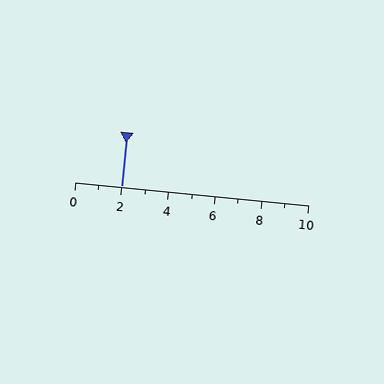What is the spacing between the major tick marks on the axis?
The major ticks are spaced 2 apart.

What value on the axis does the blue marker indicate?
The marker indicates approximately 2.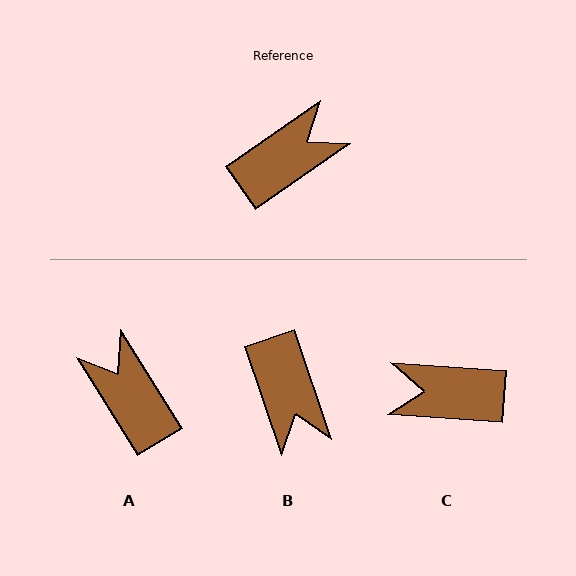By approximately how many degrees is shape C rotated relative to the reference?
Approximately 142 degrees counter-clockwise.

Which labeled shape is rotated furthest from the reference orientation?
C, about 142 degrees away.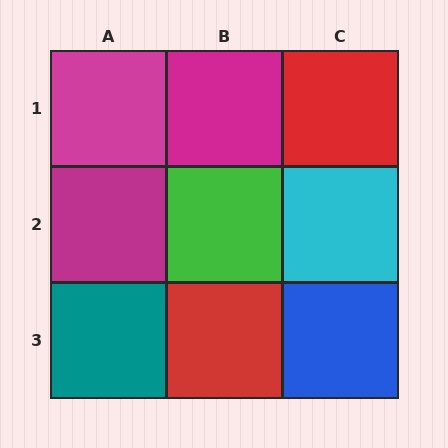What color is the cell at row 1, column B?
Magenta.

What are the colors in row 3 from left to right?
Teal, red, blue.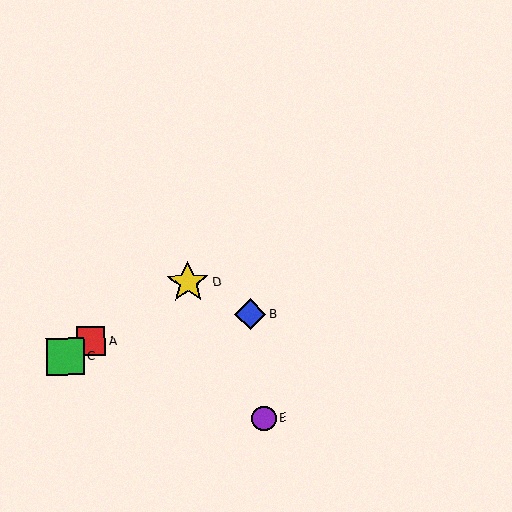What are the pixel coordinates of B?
Object B is at (250, 314).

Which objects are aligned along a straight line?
Objects A, C, D are aligned along a straight line.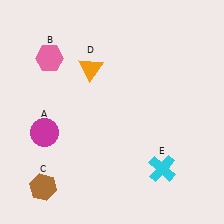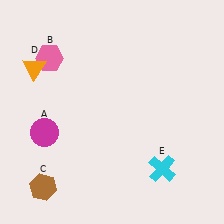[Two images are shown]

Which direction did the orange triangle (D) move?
The orange triangle (D) moved left.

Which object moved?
The orange triangle (D) moved left.